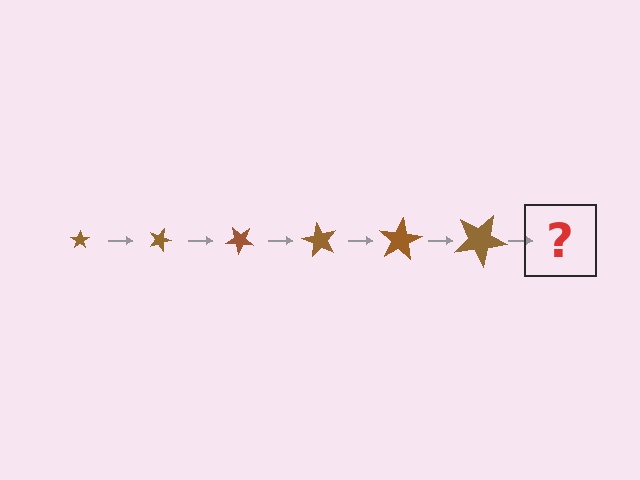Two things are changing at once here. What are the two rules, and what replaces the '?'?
The two rules are that the star grows larger each step and it rotates 20 degrees each step. The '?' should be a star, larger than the previous one and rotated 120 degrees from the start.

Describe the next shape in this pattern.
It should be a star, larger than the previous one and rotated 120 degrees from the start.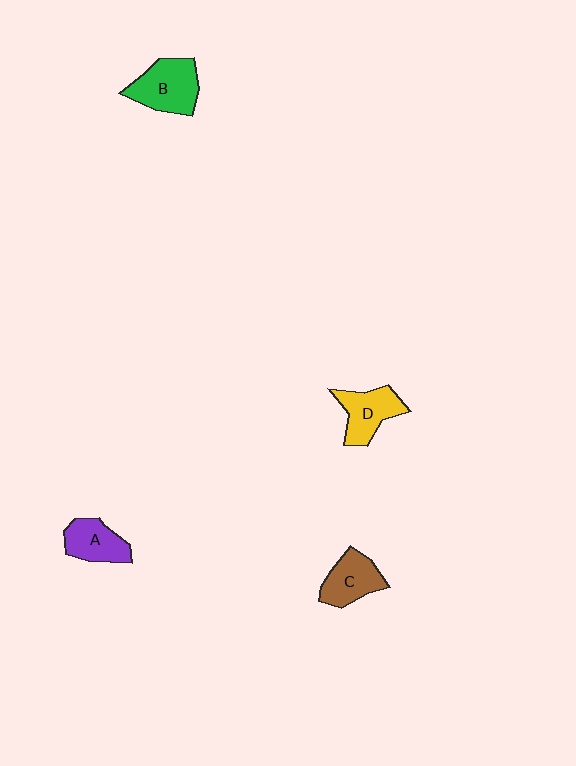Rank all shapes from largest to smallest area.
From largest to smallest: B (green), D (yellow), C (brown), A (purple).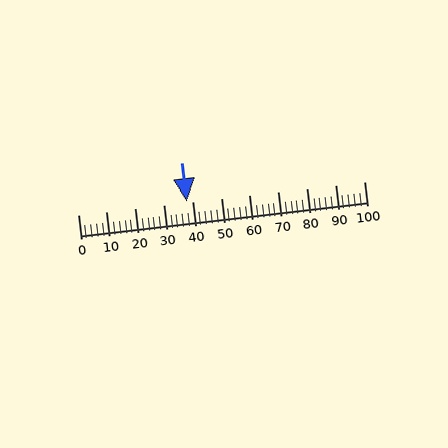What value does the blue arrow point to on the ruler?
The blue arrow points to approximately 38.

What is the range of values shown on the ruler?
The ruler shows values from 0 to 100.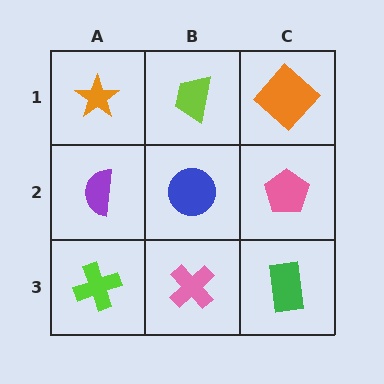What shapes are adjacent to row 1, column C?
A pink pentagon (row 2, column C), a lime trapezoid (row 1, column B).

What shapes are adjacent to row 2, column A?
An orange star (row 1, column A), a lime cross (row 3, column A), a blue circle (row 2, column B).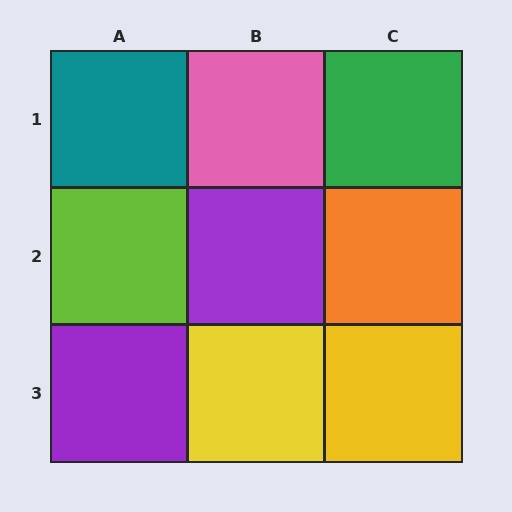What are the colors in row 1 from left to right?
Teal, pink, green.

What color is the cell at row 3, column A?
Purple.